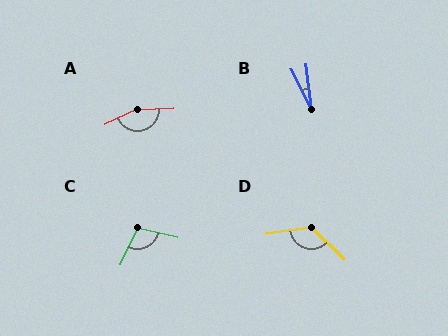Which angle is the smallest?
B, at approximately 21 degrees.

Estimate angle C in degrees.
Approximately 102 degrees.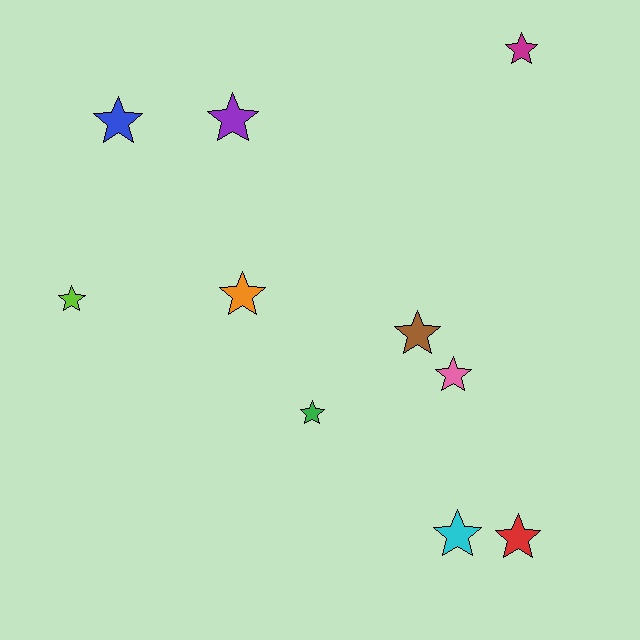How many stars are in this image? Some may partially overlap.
There are 10 stars.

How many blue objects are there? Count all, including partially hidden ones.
There is 1 blue object.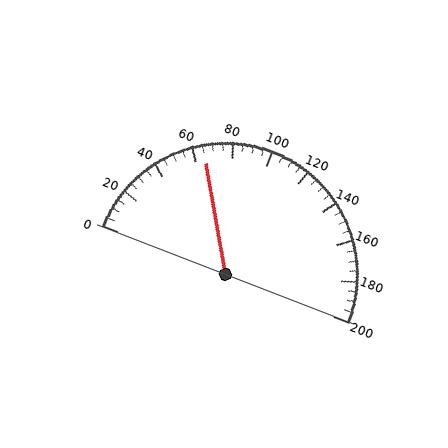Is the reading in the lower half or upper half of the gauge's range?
The reading is in the lower half of the range (0 to 200).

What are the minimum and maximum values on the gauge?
The gauge ranges from 0 to 200.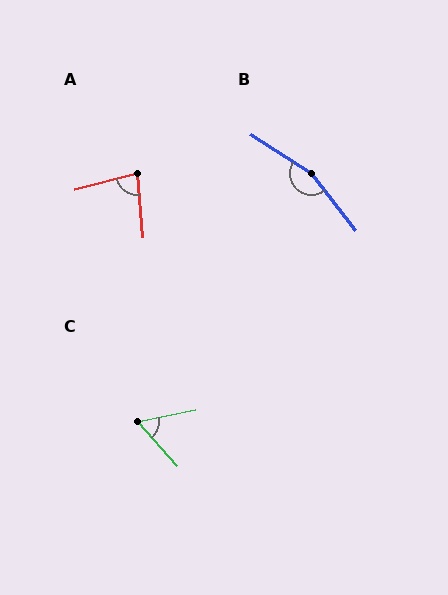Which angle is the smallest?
C, at approximately 60 degrees.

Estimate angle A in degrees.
Approximately 81 degrees.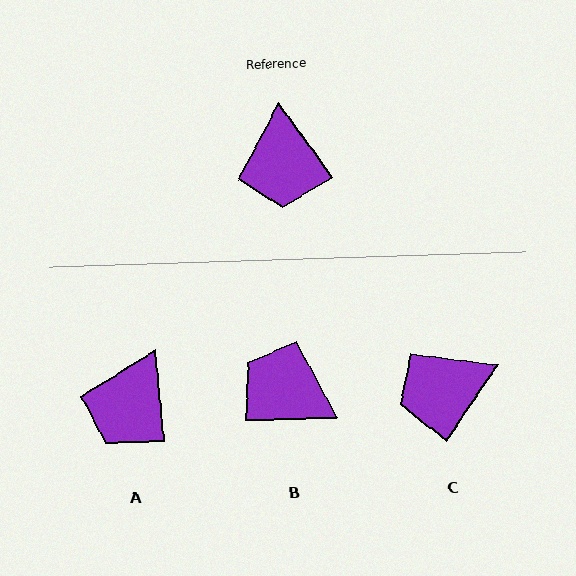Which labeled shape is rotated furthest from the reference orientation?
B, about 124 degrees away.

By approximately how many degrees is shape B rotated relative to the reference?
Approximately 124 degrees clockwise.